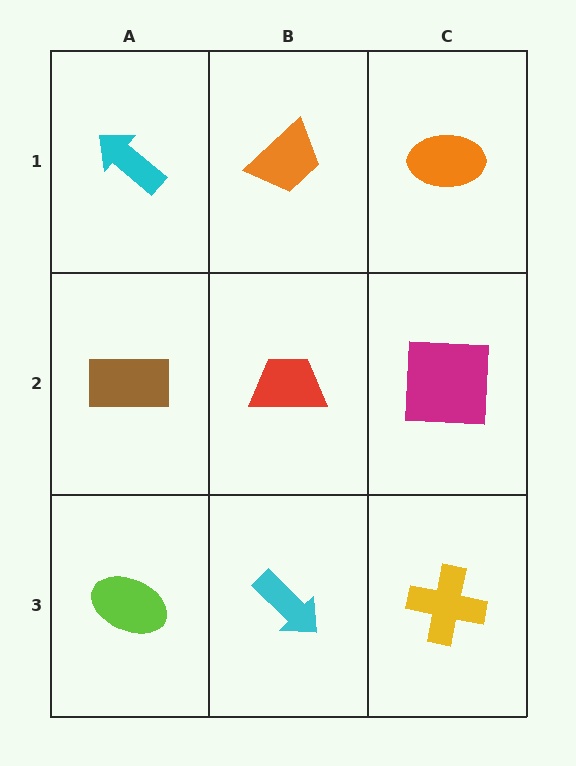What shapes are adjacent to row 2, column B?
An orange trapezoid (row 1, column B), a cyan arrow (row 3, column B), a brown rectangle (row 2, column A), a magenta square (row 2, column C).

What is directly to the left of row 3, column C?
A cyan arrow.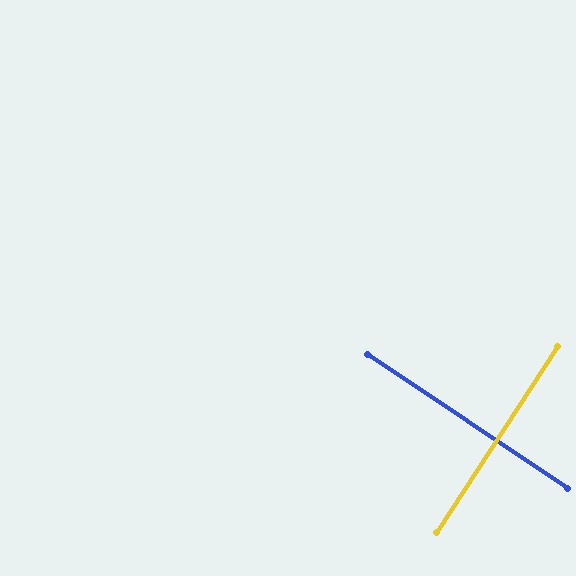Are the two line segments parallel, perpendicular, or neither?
Perpendicular — they meet at approximately 89°.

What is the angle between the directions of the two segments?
Approximately 89 degrees.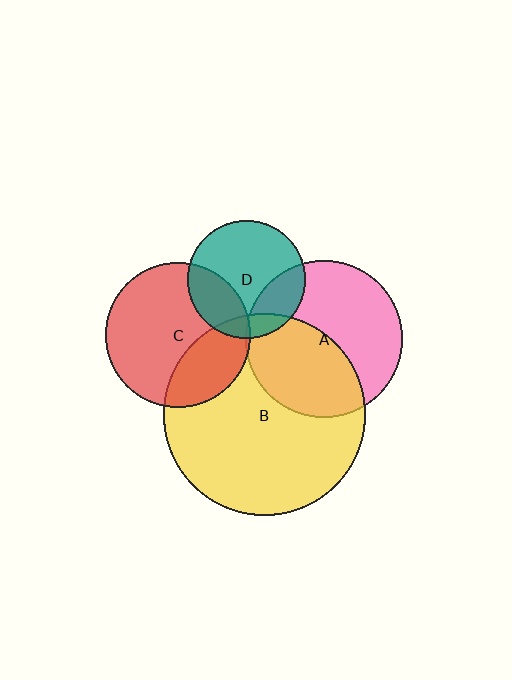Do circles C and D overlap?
Yes.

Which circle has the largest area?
Circle B (yellow).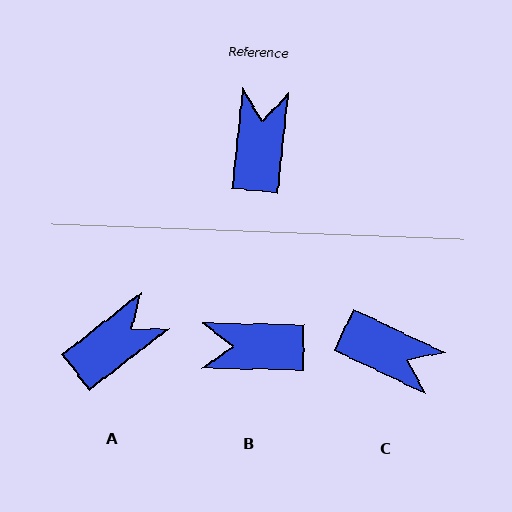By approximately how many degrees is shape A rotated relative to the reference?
Approximately 46 degrees clockwise.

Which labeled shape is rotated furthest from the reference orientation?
C, about 109 degrees away.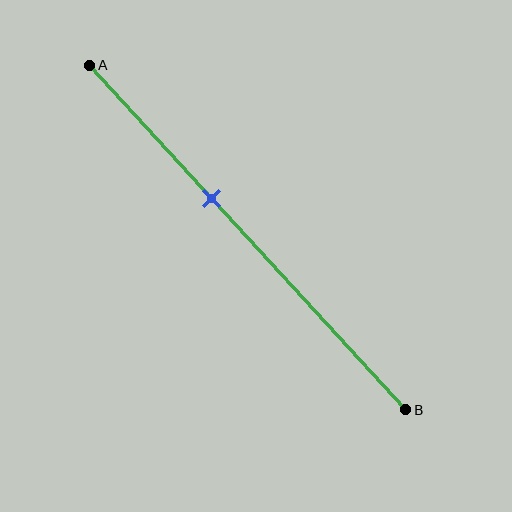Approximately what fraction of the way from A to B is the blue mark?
The blue mark is approximately 40% of the way from A to B.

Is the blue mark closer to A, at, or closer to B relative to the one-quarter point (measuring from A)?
The blue mark is closer to point B than the one-quarter point of segment AB.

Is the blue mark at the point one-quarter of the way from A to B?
No, the mark is at about 40% from A, not at the 25% one-quarter point.